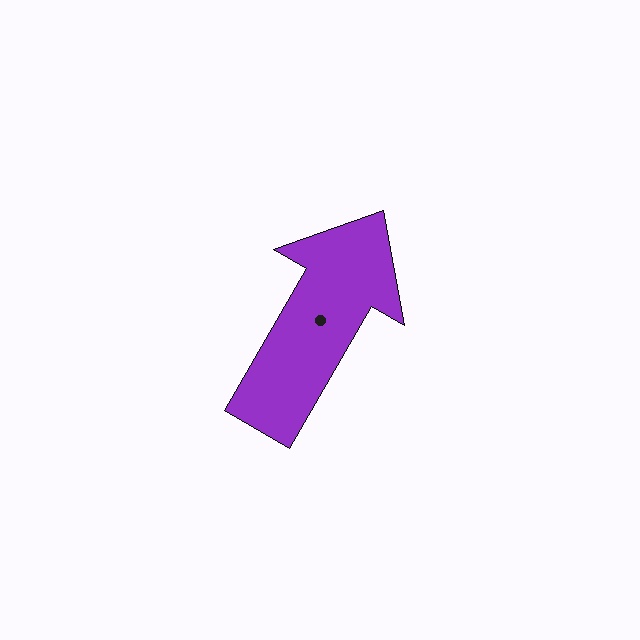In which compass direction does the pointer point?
Northeast.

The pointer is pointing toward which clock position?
Roughly 1 o'clock.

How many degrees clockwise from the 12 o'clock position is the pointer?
Approximately 30 degrees.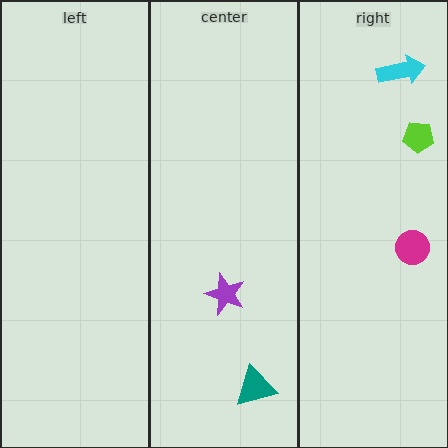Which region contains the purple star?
The center region.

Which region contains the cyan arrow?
The right region.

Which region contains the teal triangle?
The center region.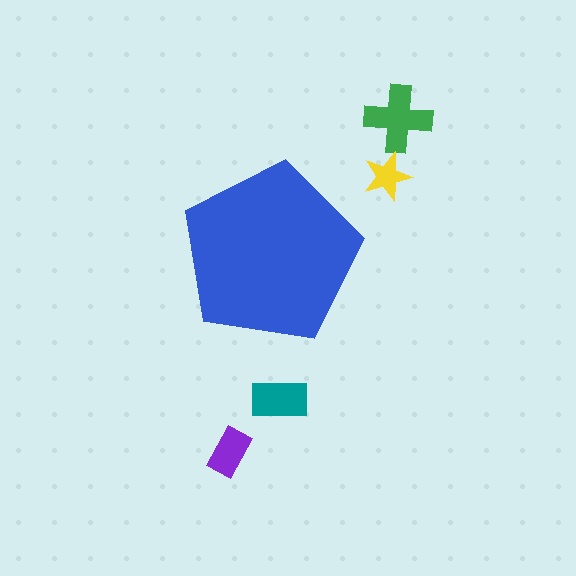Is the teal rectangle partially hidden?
No, the teal rectangle is fully visible.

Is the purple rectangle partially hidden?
No, the purple rectangle is fully visible.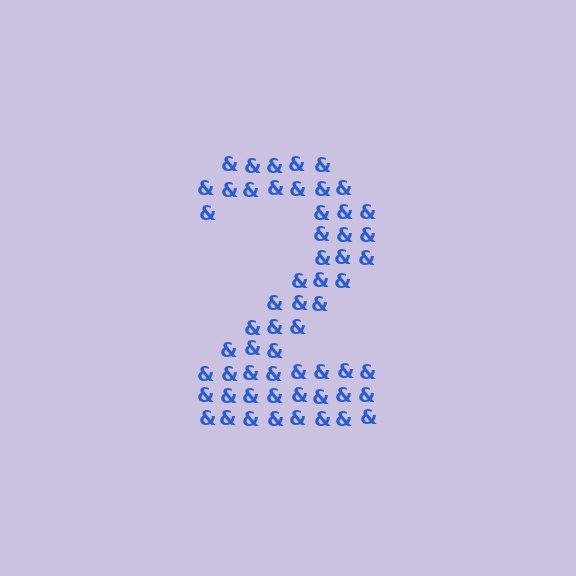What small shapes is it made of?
It is made of small ampersands.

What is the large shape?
The large shape is the digit 2.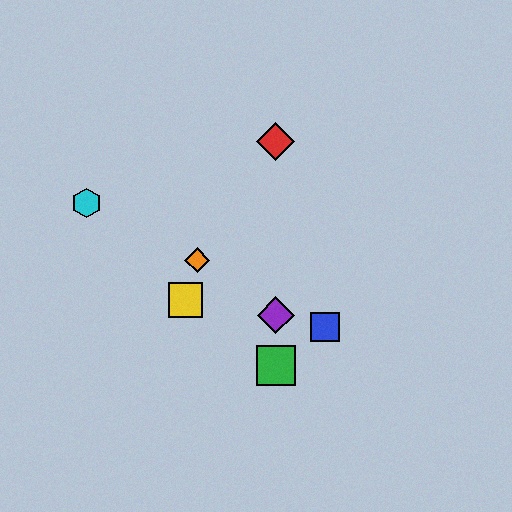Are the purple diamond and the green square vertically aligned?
Yes, both are at x≈276.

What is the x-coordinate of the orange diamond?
The orange diamond is at x≈197.